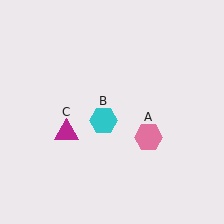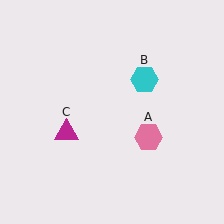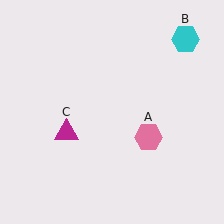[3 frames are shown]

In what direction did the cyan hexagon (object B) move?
The cyan hexagon (object B) moved up and to the right.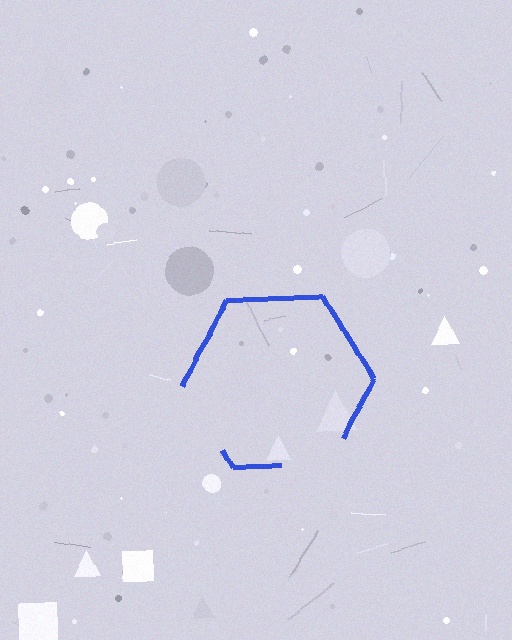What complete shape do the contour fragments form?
The contour fragments form a hexagon.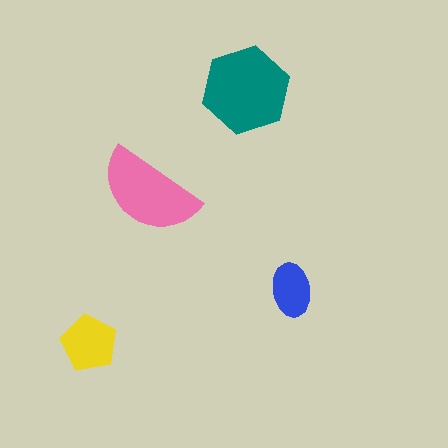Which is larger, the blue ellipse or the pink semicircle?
The pink semicircle.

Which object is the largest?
The teal hexagon.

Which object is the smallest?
The blue ellipse.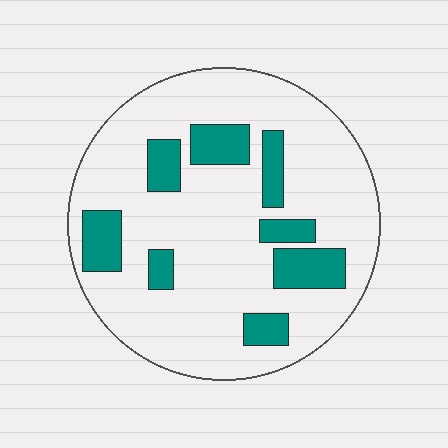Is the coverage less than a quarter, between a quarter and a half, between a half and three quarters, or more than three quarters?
Less than a quarter.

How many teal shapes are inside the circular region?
8.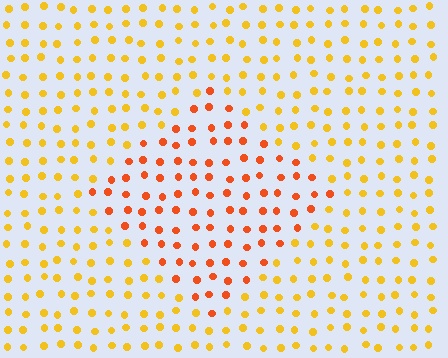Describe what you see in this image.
The image is filled with small yellow elements in a uniform arrangement. A diamond-shaped region is visible where the elements are tinted to a slightly different hue, forming a subtle color boundary.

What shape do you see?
I see a diamond.